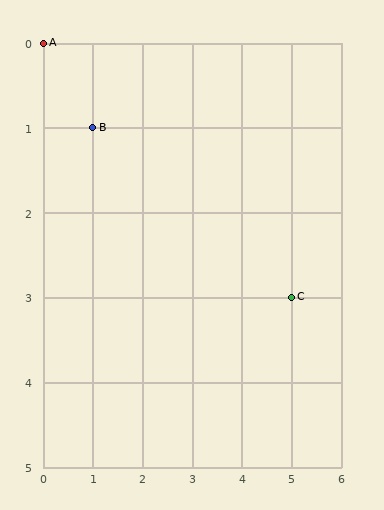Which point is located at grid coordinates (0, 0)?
Point A is at (0, 0).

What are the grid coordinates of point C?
Point C is at grid coordinates (5, 3).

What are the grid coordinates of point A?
Point A is at grid coordinates (0, 0).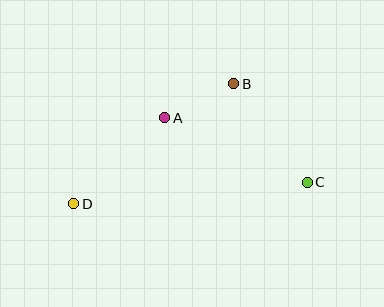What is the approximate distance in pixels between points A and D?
The distance between A and D is approximately 125 pixels.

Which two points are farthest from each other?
Points C and D are farthest from each other.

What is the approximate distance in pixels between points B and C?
The distance between B and C is approximately 123 pixels.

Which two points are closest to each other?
Points A and B are closest to each other.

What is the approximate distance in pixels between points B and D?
The distance between B and D is approximately 200 pixels.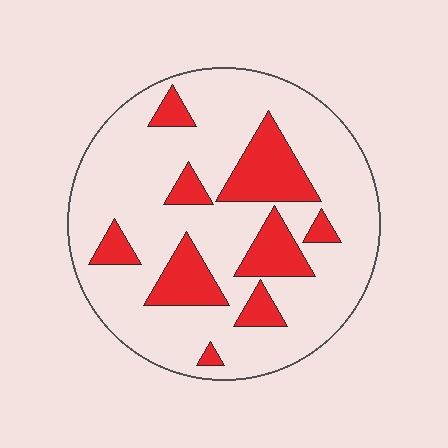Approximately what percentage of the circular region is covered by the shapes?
Approximately 20%.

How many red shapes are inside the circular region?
9.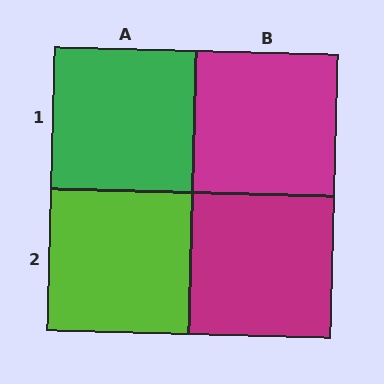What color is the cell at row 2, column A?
Lime.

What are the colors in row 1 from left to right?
Green, magenta.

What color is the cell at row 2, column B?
Magenta.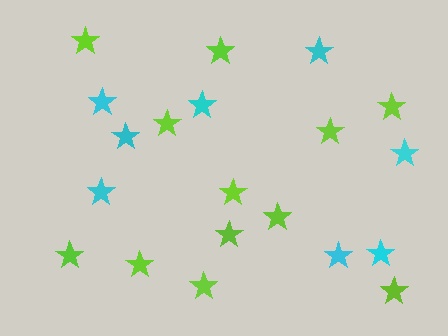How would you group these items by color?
There are 2 groups: one group of cyan stars (8) and one group of lime stars (12).